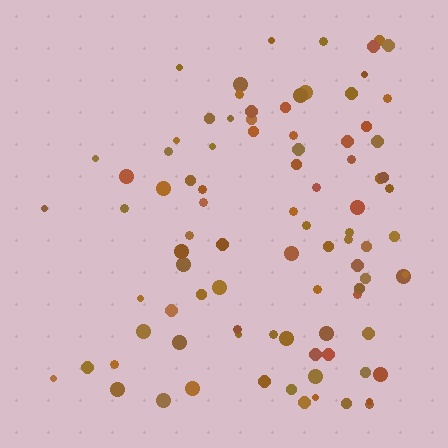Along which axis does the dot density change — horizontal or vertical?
Horizontal.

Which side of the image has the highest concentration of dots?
The right.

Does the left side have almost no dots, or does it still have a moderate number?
Still a moderate number, just noticeably fewer than the right.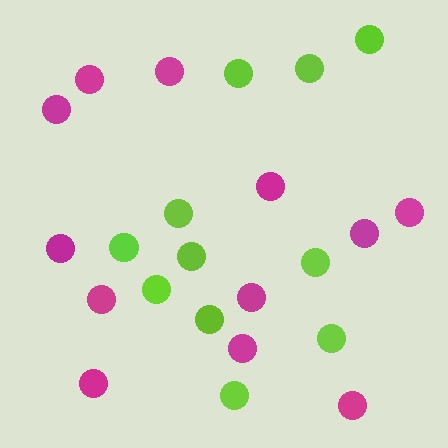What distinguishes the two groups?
There are 2 groups: one group of lime circles (11) and one group of magenta circles (12).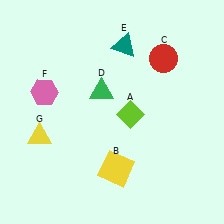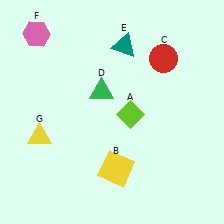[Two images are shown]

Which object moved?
The pink hexagon (F) moved up.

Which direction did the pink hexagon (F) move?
The pink hexagon (F) moved up.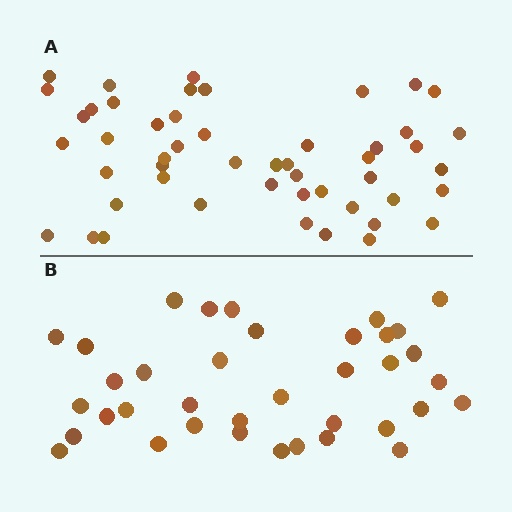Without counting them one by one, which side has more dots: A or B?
Region A (the top region) has more dots.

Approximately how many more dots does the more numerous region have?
Region A has approximately 15 more dots than region B.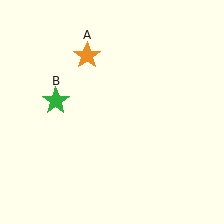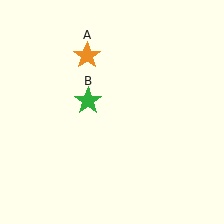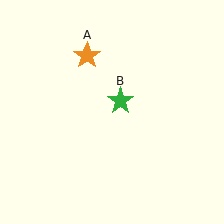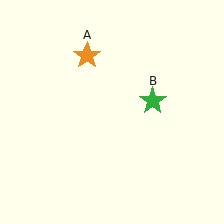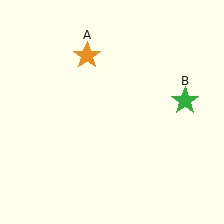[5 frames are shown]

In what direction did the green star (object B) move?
The green star (object B) moved right.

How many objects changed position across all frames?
1 object changed position: green star (object B).